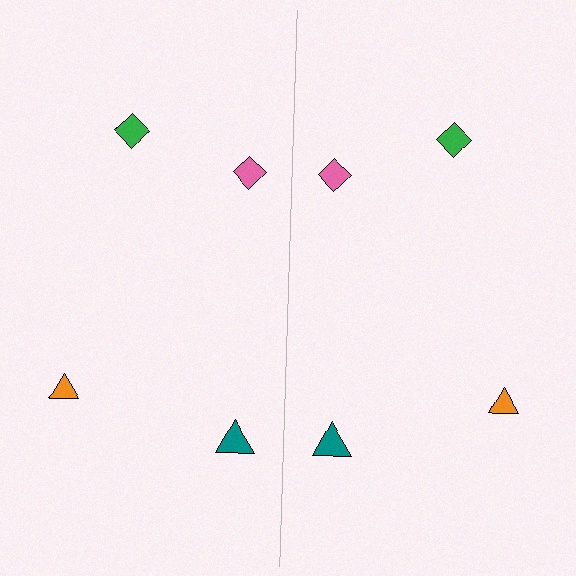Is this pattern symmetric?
Yes, this pattern has bilateral (reflection) symmetry.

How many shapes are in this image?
There are 8 shapes in this image.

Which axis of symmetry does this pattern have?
The pattern has a vertical axis of symmetry running through the center of the image.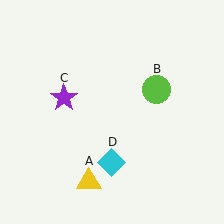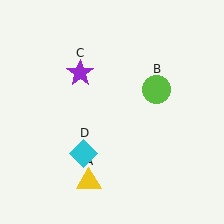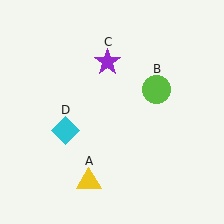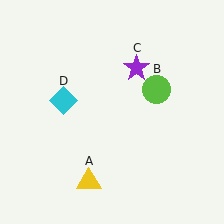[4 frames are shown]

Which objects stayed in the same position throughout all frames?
Yellow triangle (object A) and lime circle (object B) remained stationary.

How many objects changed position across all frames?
2 objects changed position: purple star (object C), cyan diamond (object D).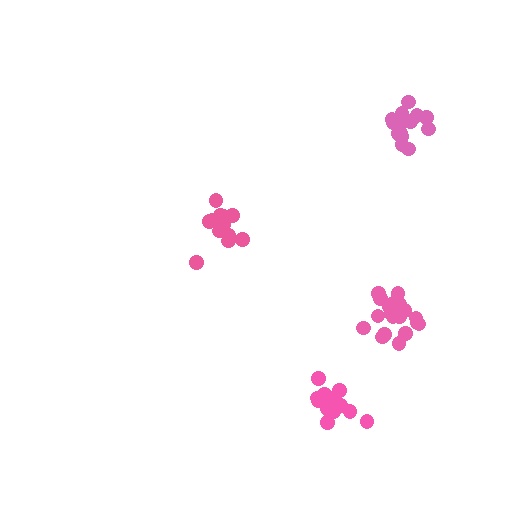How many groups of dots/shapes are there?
There are 4 groups.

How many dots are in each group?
Group 1: 17 dots, Group 2: 14 dots, Group 3: 13 dots, Group 4: 19 dots (63 total).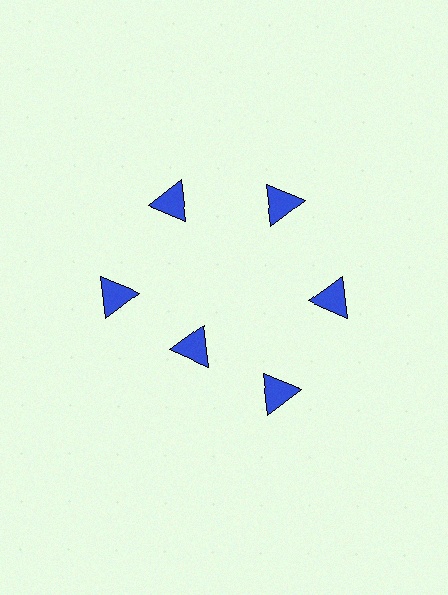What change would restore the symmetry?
The symmetry would be restored by moving it outward, back onto the ring so that all 6 triangles sit at equal angles and equal distance from the center.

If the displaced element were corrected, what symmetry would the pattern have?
It would have 6-fold rotational symmetry — the pattern would map onto itself every 60 degrees.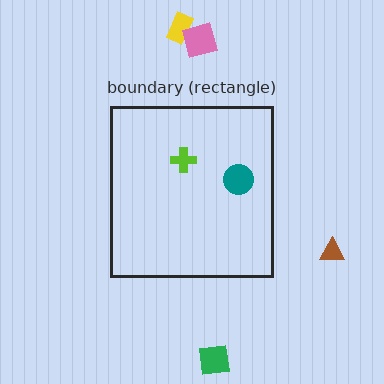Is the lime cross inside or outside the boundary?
Inside.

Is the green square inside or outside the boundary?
Outside.